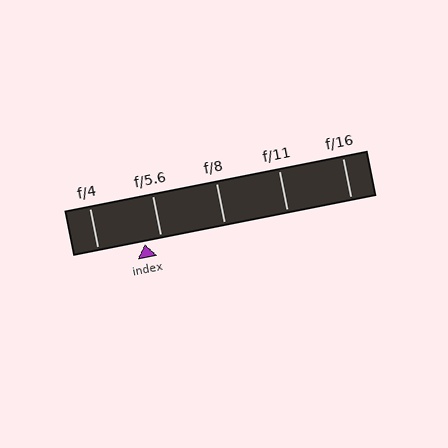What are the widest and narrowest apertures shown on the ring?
The widest aperture shown is f/4 and the narrowest is f/16.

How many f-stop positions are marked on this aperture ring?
There are 5 f-stop positions marked.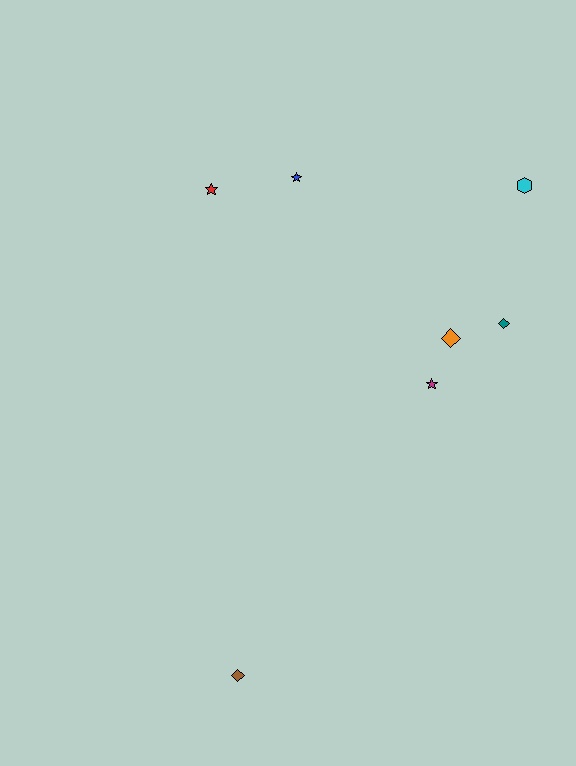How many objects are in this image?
There are 7 objects.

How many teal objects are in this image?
There is 1 teal object.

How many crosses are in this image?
There are no crosses.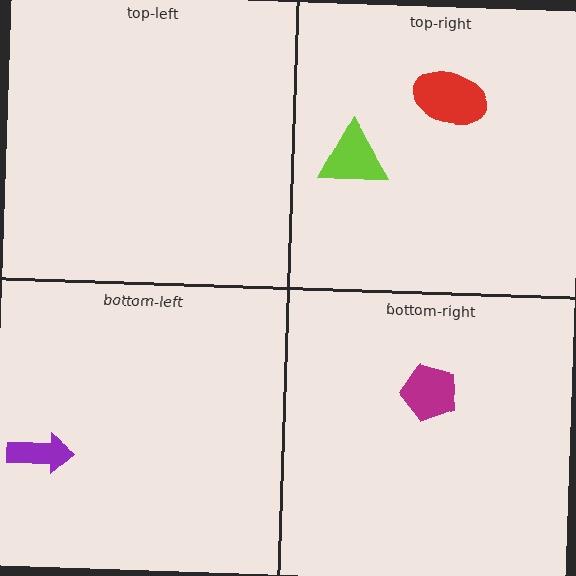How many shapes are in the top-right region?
2.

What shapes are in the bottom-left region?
The purple arrow.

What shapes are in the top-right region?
The red ellipse, the lime triangle.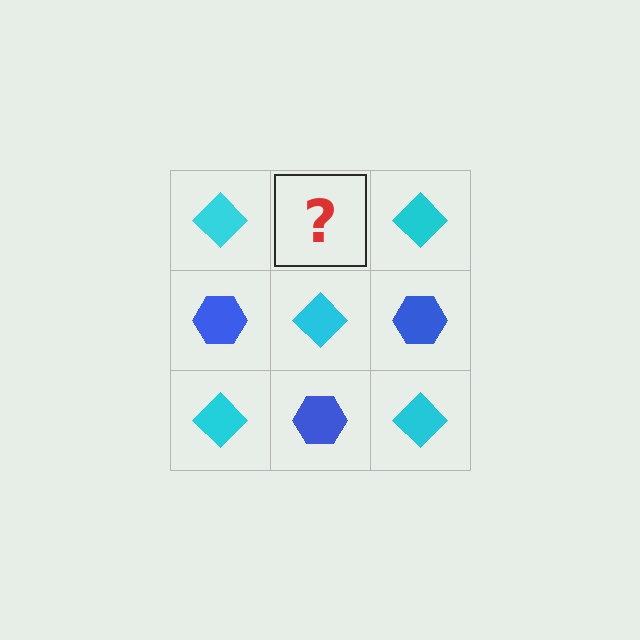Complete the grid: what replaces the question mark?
The question mark should be replaced with a blue hexagon.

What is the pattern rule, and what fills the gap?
The rule is that it alternates cyan diamond and blue hexagon in a checkerboard pattern. The gap should be filled with a blue hexagon.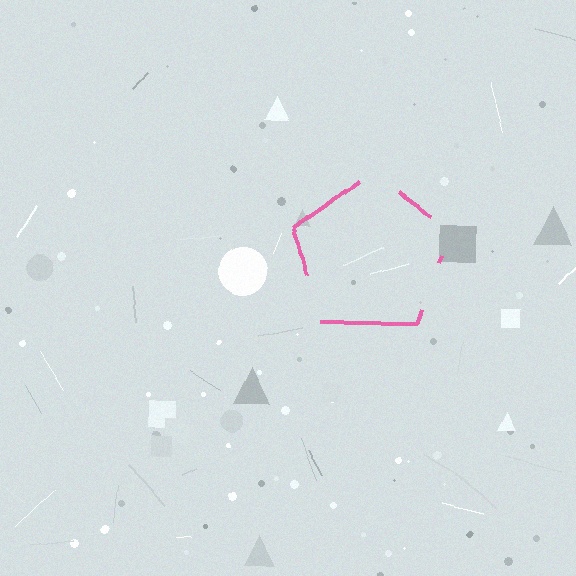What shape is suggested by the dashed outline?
The dashed outline suggests a pentagon.